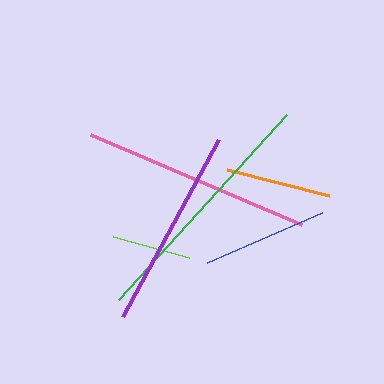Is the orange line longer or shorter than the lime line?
The orange line is longer than the lime line.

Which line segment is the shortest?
The lime line is the shortest at approximately 78 pixels.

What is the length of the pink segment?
The pink segment is approximately 229 pixels long.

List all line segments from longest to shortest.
From longest to shortest: green, pink, purple, blue, orange, lime.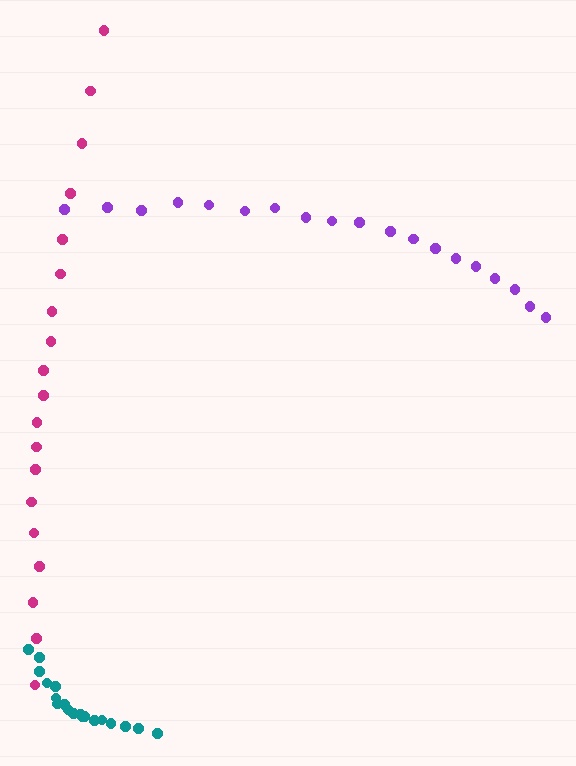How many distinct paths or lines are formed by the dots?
There are 3 distinct paths.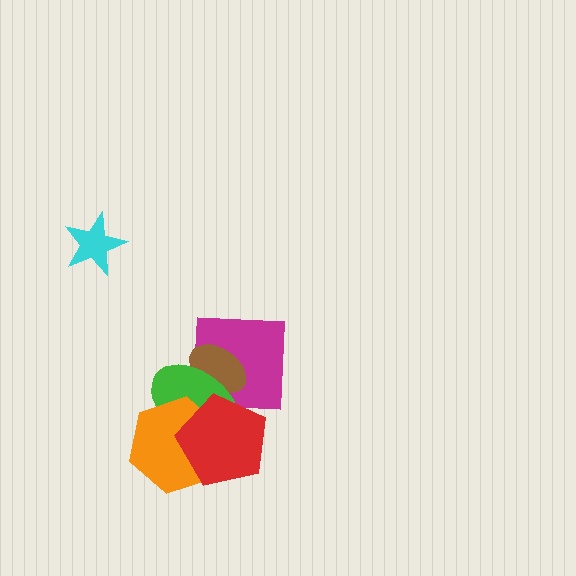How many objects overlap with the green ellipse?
4 objects overlap with the green ellipse.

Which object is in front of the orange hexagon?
The red pentagon is in front of the orange hexagon.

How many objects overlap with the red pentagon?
3 objects overlap with the red pentagon.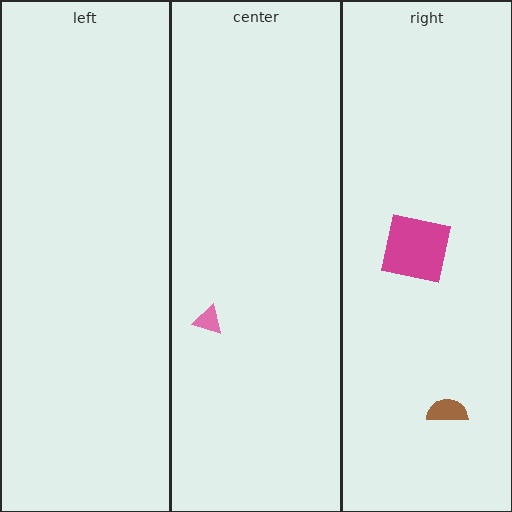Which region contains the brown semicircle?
The right region.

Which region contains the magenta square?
The right region.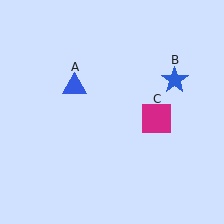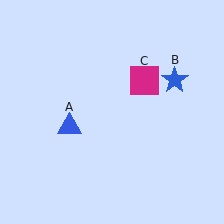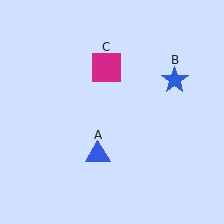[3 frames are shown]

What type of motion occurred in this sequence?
The blue triangle (object A), magenta square (object C) rotated counterclockwise around the center of the scene.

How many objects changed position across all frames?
2 objects changed position: blue triangle (object A), magenta square (object C).